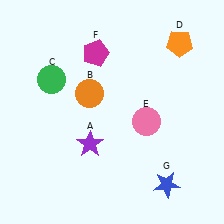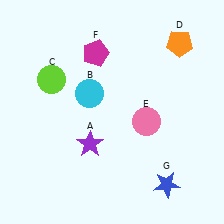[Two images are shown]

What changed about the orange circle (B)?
In Image 1, B is orange. In Image 2, it changed to cyan.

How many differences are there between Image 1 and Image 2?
There are 2 differences between the two images.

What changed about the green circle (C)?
In Image 1, C is green. In Image 2, it changed to lime.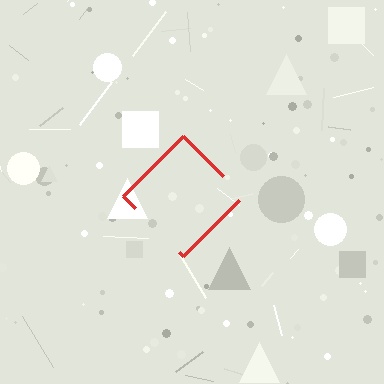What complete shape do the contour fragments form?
The contour fragments form a diamond.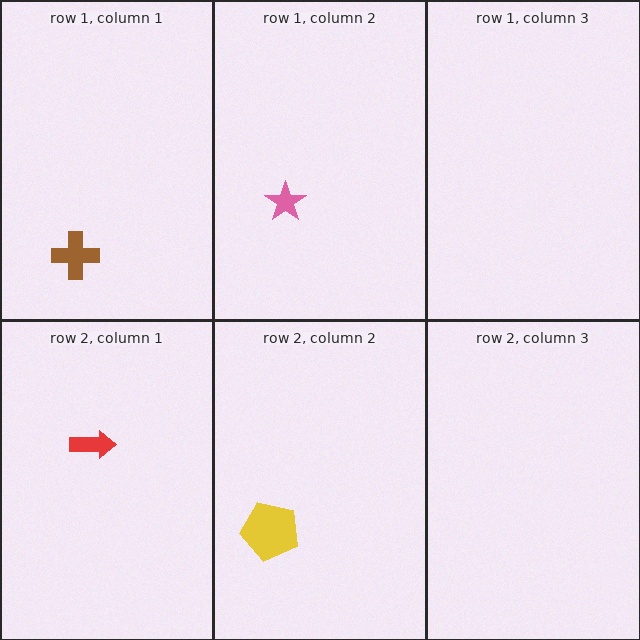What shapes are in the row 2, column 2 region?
The yellow pentagon.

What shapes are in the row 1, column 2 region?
The pink star.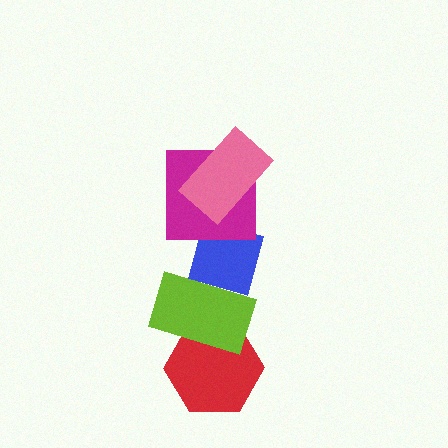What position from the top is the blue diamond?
The blue diamond is 3rd from the top.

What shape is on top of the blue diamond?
The magenta square is on top of the blue diamond.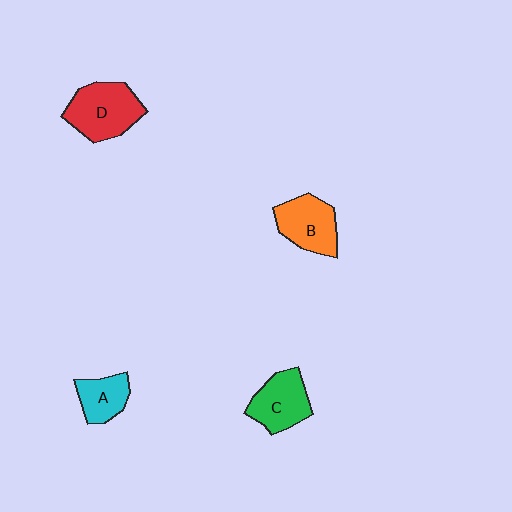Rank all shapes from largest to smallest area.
From largest to smallest: D (red), B (orange), C (green), A (cyan).